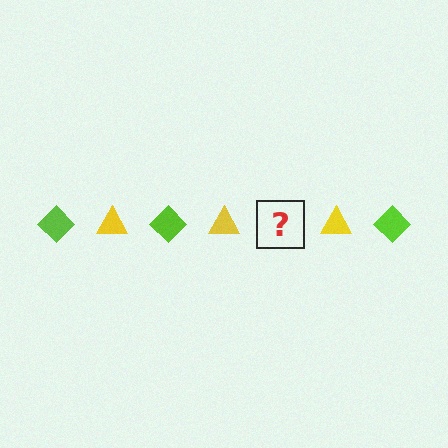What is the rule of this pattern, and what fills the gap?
The rule is that the pattern alternates between lime diamond and yellow triangle. The gap should be filled with a lime diamond.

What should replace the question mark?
The question mark should be replaced with a lime diamond.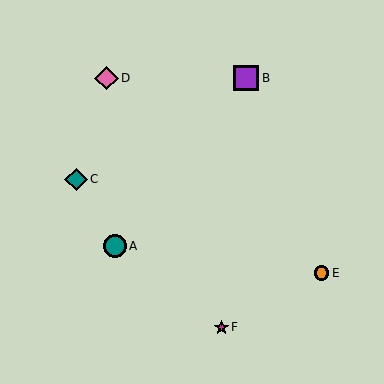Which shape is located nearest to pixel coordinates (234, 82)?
The purple square (labeled B) at (246, 78) is nearest to that location.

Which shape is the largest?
The purple square (labeled B) is the largest.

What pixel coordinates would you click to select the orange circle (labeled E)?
Click at (322, 273) to select the orange circle E.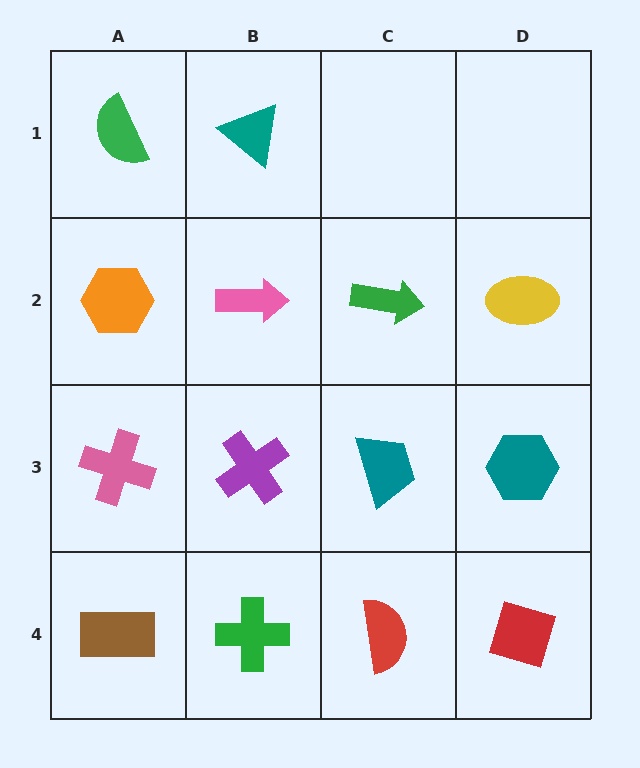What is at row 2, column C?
A green arrow.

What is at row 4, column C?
A red semicircle.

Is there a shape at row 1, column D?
No, that cell is empty.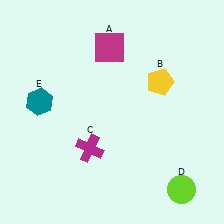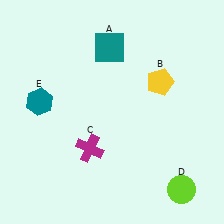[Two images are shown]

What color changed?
The square (A) changed from magenta in Image 1 to teal in Image 2.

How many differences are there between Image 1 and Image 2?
There is 1 difference between the two images.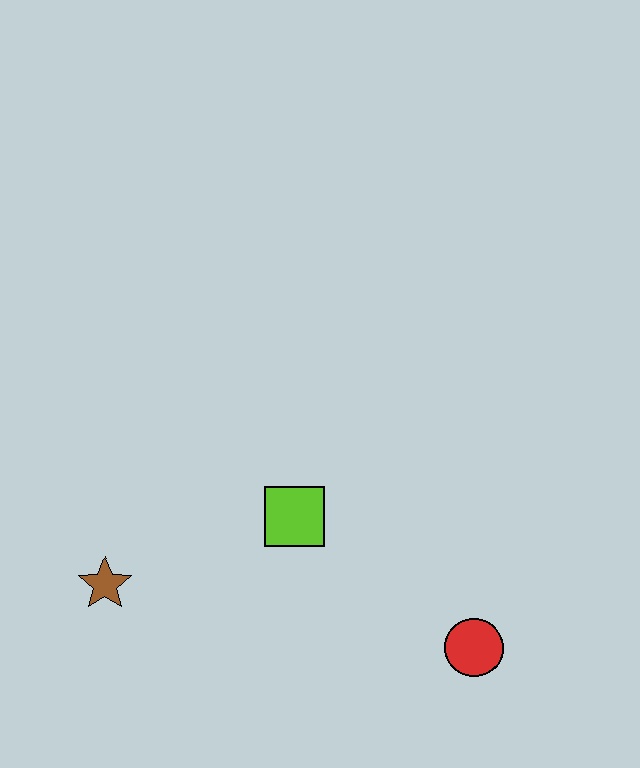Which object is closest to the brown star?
The lime square is closest to the brown star.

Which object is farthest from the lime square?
The red circle is farthest from the lime square.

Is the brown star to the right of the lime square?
No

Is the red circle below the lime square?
Yes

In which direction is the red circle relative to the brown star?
The red circle is to the right of the brown star.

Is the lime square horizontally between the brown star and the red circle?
Yes